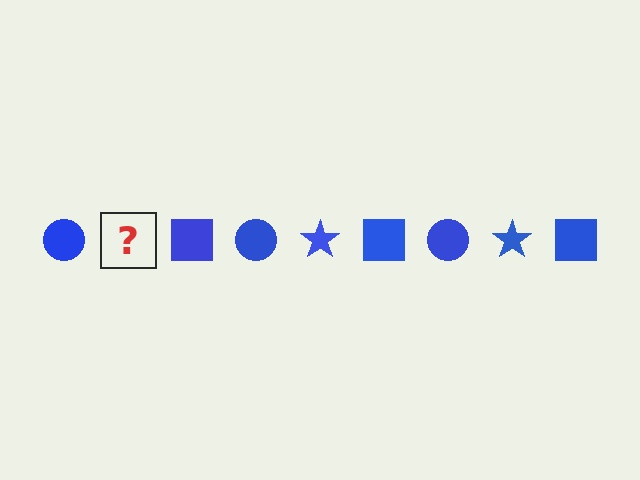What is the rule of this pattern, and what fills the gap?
The rule is that the pattern cycles through circle, star, square shapes in blue. The gap should be filled with a blue star.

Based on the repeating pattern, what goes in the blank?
The blank should be a blue star.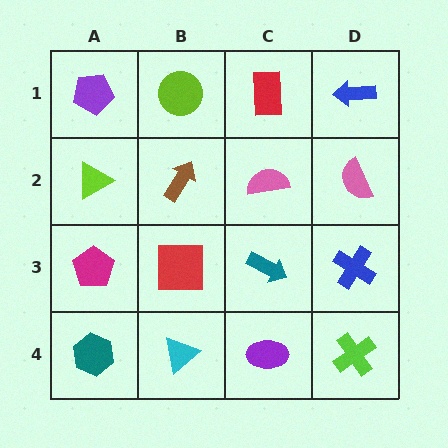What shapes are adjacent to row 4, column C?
A teal arrow (row 3, column C), a cyan triangle (row 4, column B), a lime cross (row 4, column D).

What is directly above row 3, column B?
A brown arrow.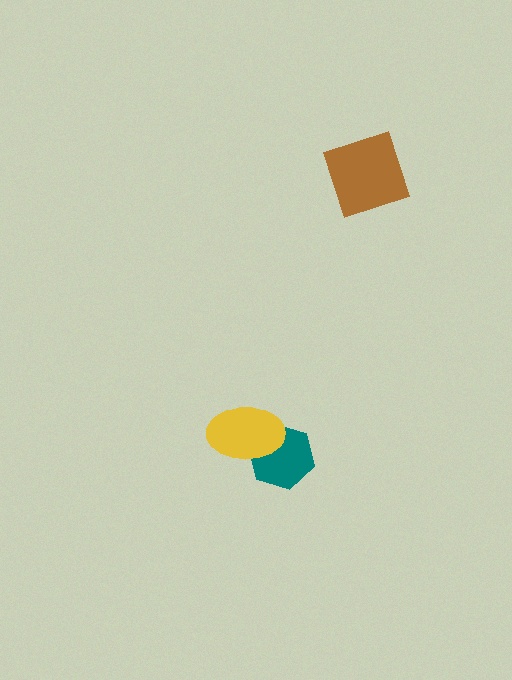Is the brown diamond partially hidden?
No, no other shape covers it.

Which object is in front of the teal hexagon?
The yellow ellipse is in front of the teal hexagon.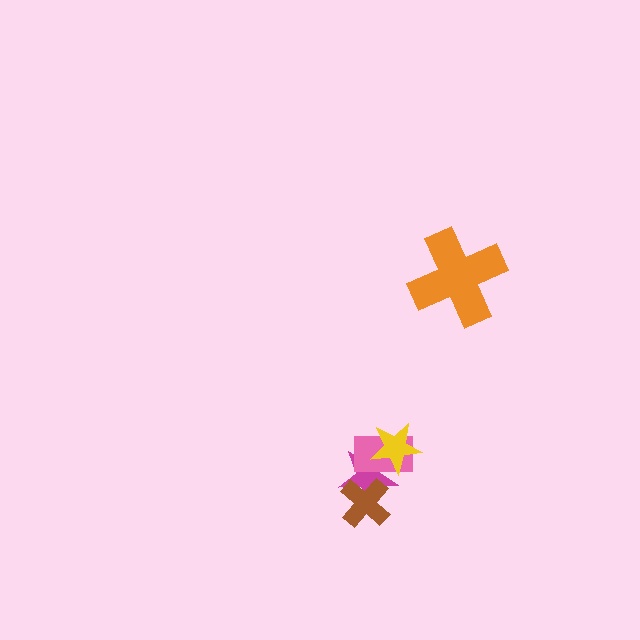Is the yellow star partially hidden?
No, no other shape covers it.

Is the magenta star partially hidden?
Yes, it is partially covered by another shape.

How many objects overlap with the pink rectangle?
2 objects overlap with the pink rectangle.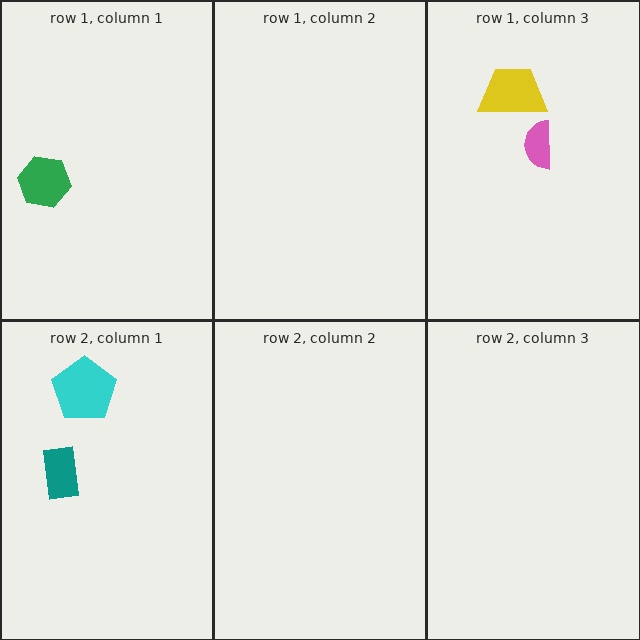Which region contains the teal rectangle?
The row 2, column 1 region.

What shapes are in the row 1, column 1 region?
The green hexagon.